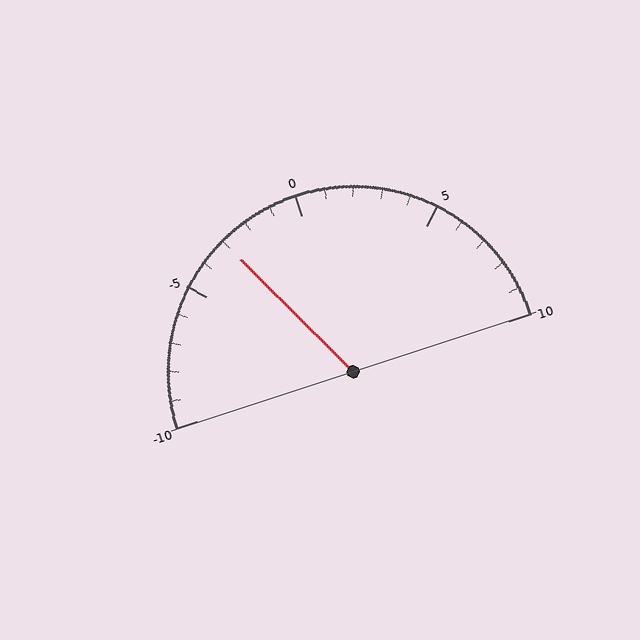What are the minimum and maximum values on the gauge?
The gauge ranges from -10 to 10.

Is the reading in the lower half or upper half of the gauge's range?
The reading is in the lower half of the range (-10 to 10).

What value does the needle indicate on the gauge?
The needle indicates approximately -3.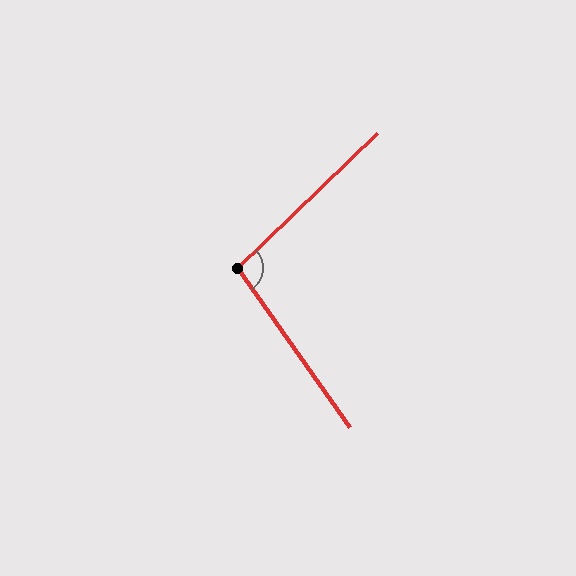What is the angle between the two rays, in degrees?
Approximately 98 degrees.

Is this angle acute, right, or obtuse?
It is obtuse.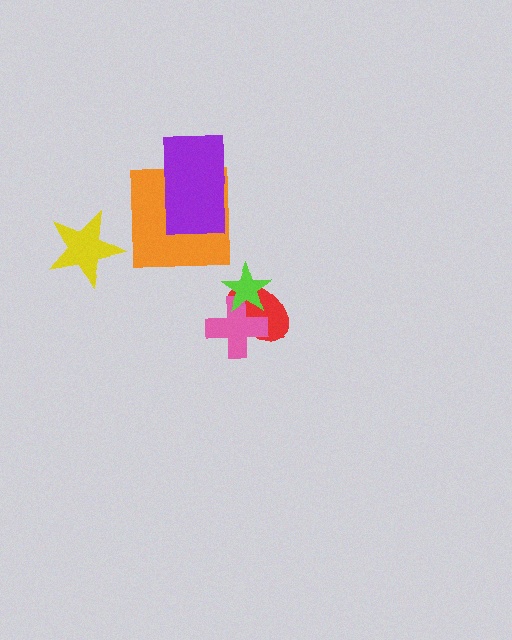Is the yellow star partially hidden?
No, no other shape covers it.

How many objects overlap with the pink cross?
2 objects overlap with the pink cross.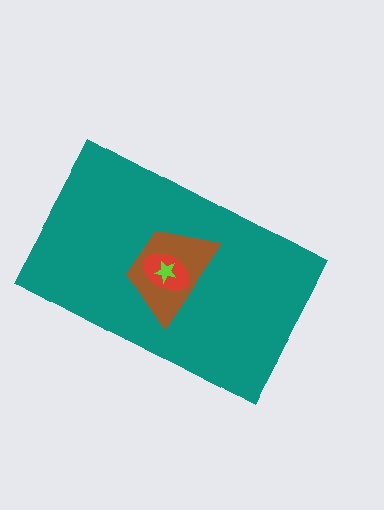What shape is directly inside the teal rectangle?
The brown trapezoid.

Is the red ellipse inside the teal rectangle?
Yes.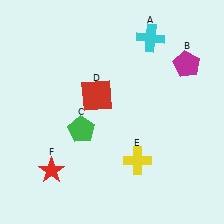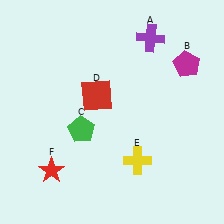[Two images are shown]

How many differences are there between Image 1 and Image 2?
There is 1 difference between the two images.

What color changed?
The cross (A) changed from cyan in Image 1 to purple in Image 2.